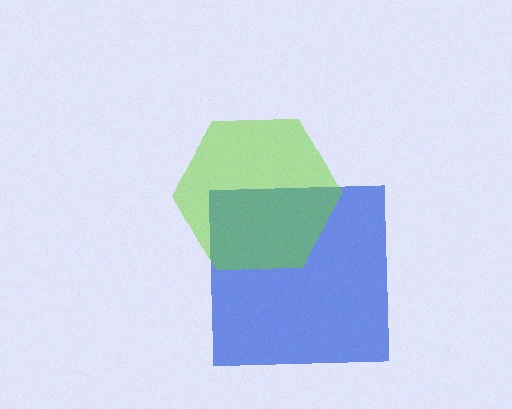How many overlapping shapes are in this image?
There are 2 overlapping shapes in the image.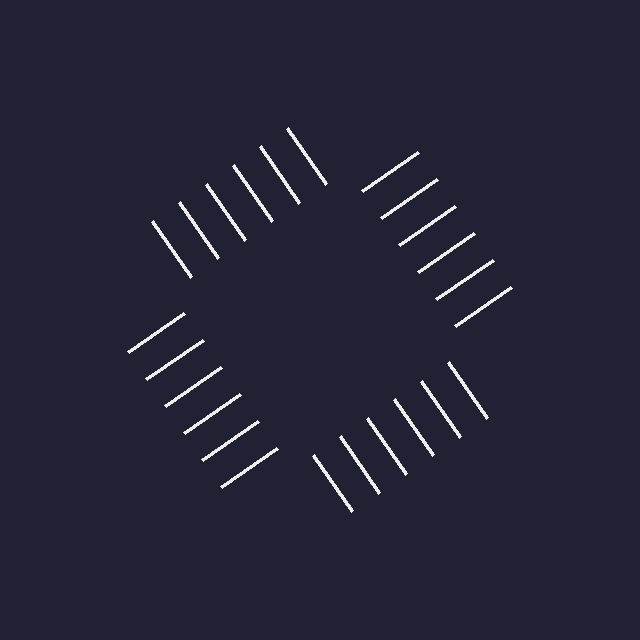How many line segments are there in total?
24 — 6 along each of the 4 edges.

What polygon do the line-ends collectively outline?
An illusory square — the line segments terminate on its edges but no continuous stroke is drawn.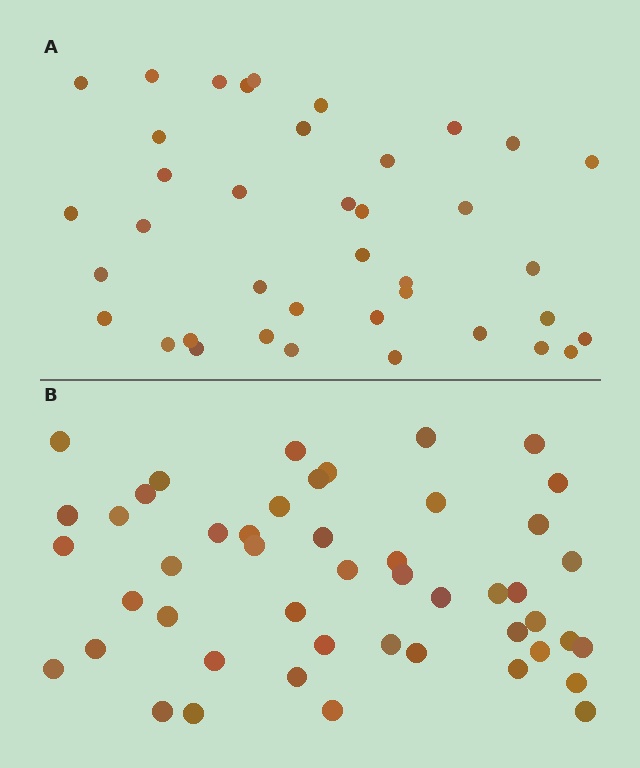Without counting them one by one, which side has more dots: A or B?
Region B (the bottom region) has more dots.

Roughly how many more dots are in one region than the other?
Region B has roughly 8 or so more dots than region A.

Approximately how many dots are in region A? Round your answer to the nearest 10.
About 40 dots. (The exact count is 39, which rounds to 40.)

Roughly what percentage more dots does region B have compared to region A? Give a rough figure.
About 25% more.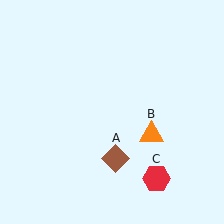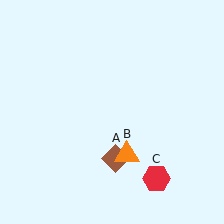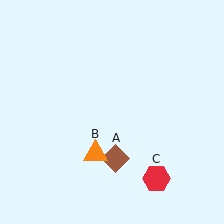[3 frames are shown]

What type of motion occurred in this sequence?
The orange triangle (object B) rotated clockwise around the center of the scene.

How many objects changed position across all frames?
1 object changed position: orange triangle (object B).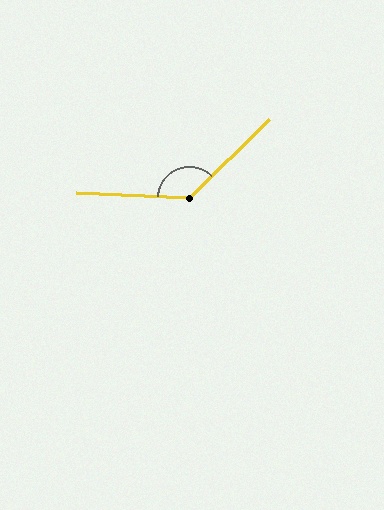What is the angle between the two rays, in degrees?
Approximately 133 degrees.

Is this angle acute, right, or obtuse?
It is obtuse.